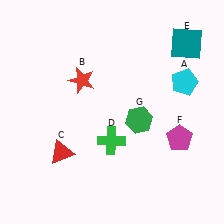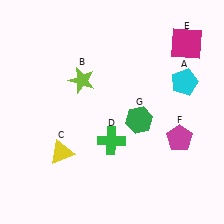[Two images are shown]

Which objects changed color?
B changed from red to lime. C changed from red to yellow. E changed from teal to magenta.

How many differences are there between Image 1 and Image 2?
There are 3 differences between the two images.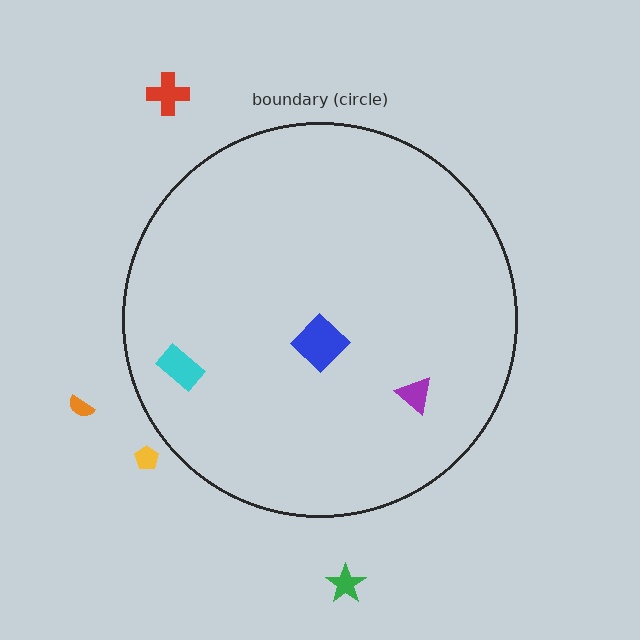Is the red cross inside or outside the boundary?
Outside.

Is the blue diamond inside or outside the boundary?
Inside.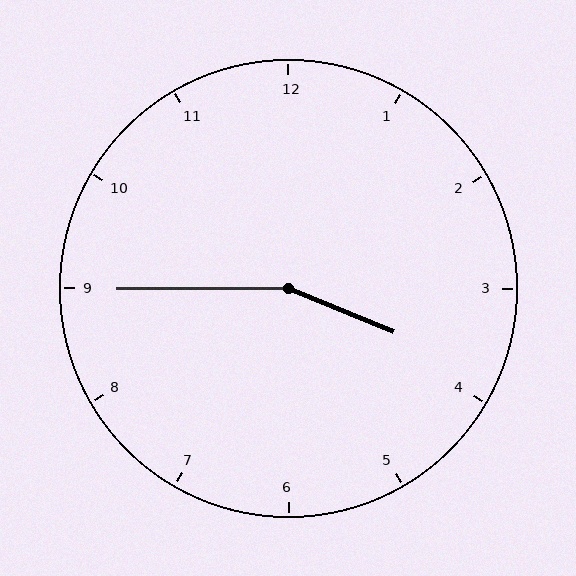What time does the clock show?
3:45.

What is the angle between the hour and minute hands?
Approximately 158 degrees.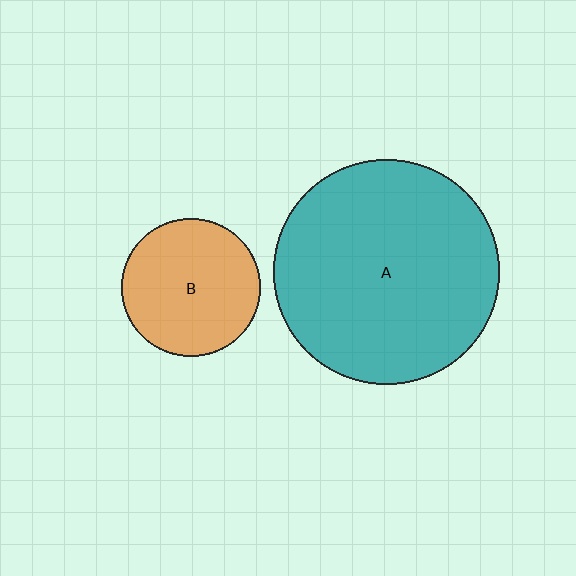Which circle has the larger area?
Circle A (teal).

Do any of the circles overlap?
No, none of the circles overlap.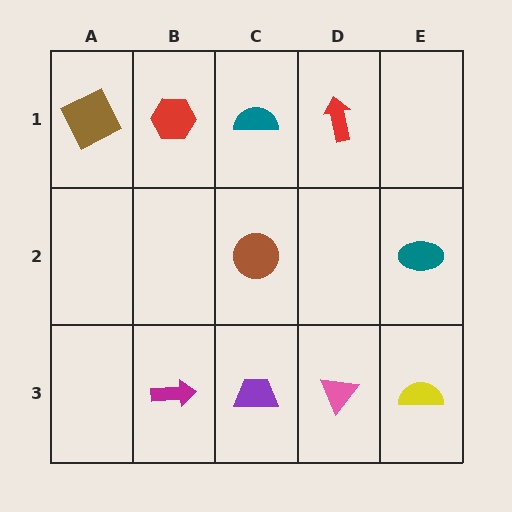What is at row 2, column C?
A brown circle.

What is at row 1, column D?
A red arrow.